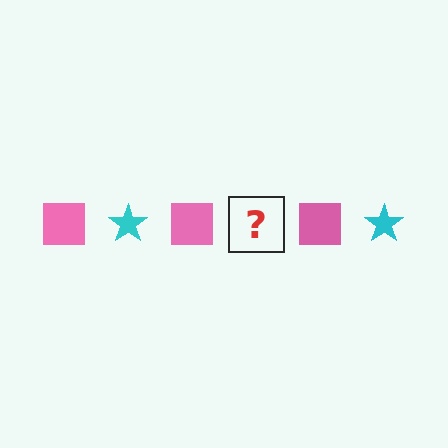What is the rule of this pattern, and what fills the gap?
The rule is that the pattern alternates between pink square and cyan star. The gap should be filled with a cyan star.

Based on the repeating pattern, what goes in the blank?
The blank should be a cyan star.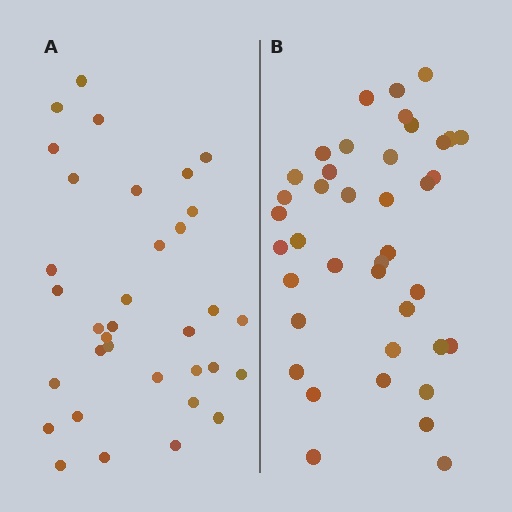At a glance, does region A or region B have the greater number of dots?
Region B (the right region) has more dots.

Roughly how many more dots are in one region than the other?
Region B has about 6 more dots than region A.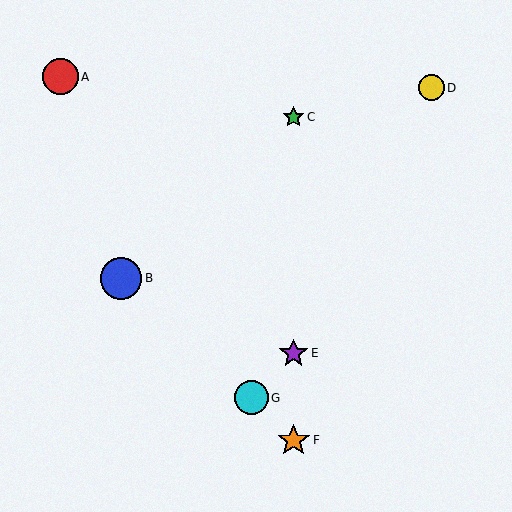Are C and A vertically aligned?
No, C is at x≈294 and A is at x≈61.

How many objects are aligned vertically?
3 objects (C, E, F) are aligned vertically.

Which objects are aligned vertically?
Objects C, E, F are aligned vertically.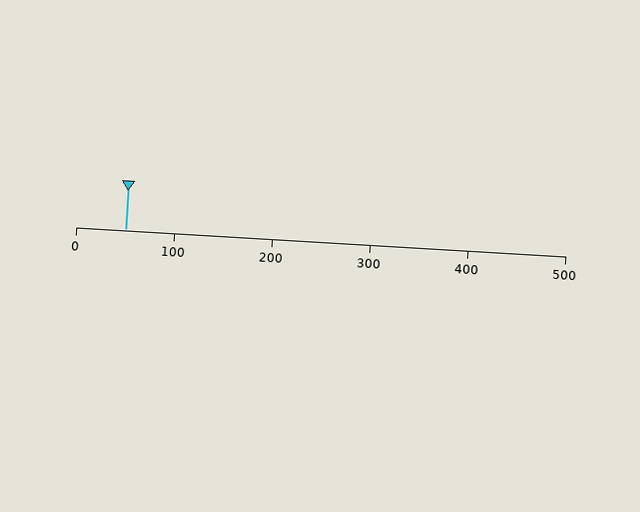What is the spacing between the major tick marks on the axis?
The major ticks are spaced 100 apart.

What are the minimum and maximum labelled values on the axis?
The axis runs from 0 to 500.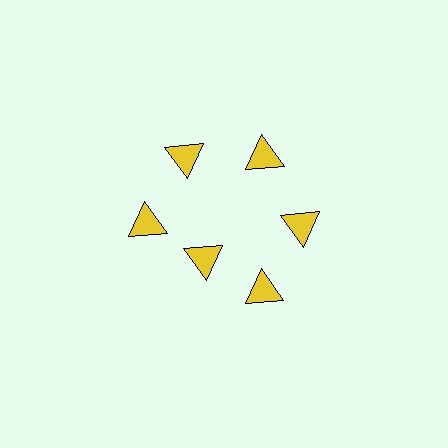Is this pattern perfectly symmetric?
No. The 6 yellow triangles are arranged in a ring, but one element near the 7 o'clock position is pulled inward toward the center, breaking the 6-fold rotational symmetry.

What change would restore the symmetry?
The symmetry would be restored by moving it outward, back onto the ring so that all 6 triangles sit at equal angles and equal distance from the center.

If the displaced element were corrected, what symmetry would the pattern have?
It would have 6-fold rotational symmetry — the pattern would map onto itself every 60 degrees.